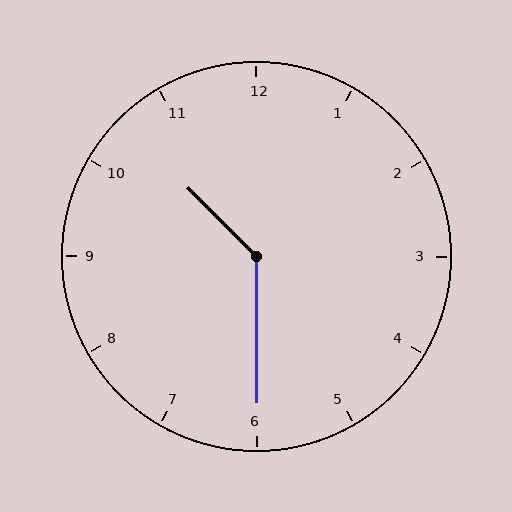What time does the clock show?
10:30.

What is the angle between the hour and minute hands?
Approximately 135 degrees.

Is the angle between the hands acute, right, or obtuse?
It is obtuse.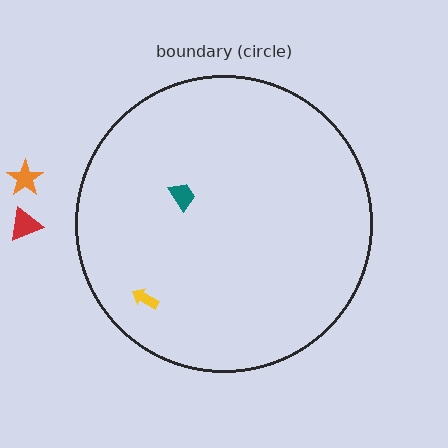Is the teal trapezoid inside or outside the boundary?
Inside.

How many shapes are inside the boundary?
2 inside, 2 outside.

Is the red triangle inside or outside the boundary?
Outside.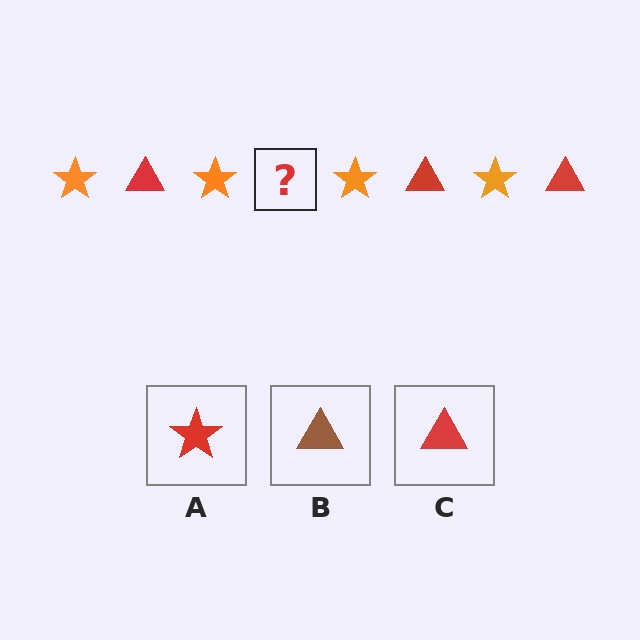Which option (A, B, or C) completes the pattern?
C.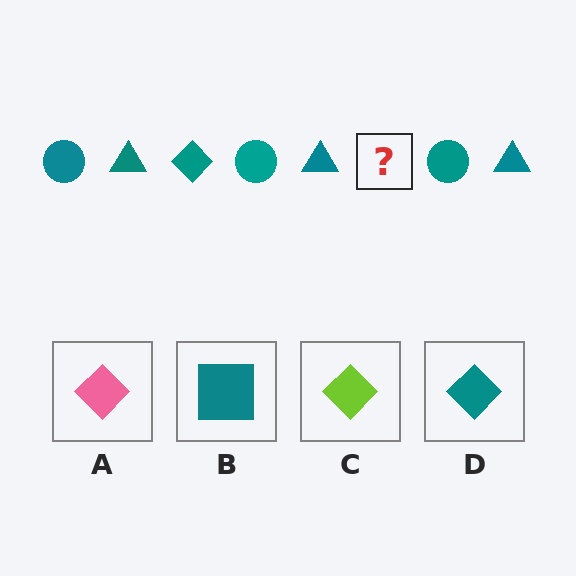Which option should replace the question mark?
Option D.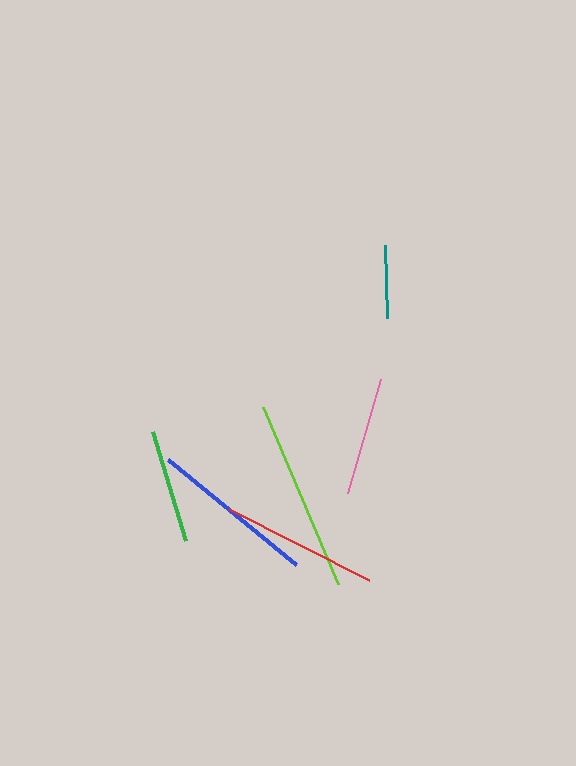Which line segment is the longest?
The lime line is the longest at approximately 193 pixels.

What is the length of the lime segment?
The lime segment is approximately 193 pixels long.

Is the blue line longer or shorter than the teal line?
The blue line is longer than the teal line.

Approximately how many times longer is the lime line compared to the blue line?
The lime line is approximately 1.2 times the length of the blue line.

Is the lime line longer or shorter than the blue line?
The lime line is longer than the blue line.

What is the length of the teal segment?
The teal segment is approximately 73 pixels long.